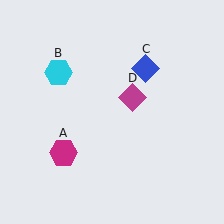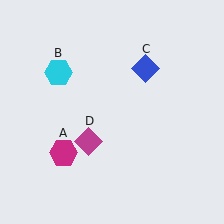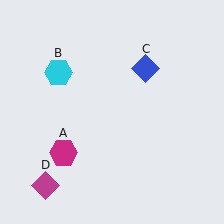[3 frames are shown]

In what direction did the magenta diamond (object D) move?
The magenta diamond (object D) moved down and to the left.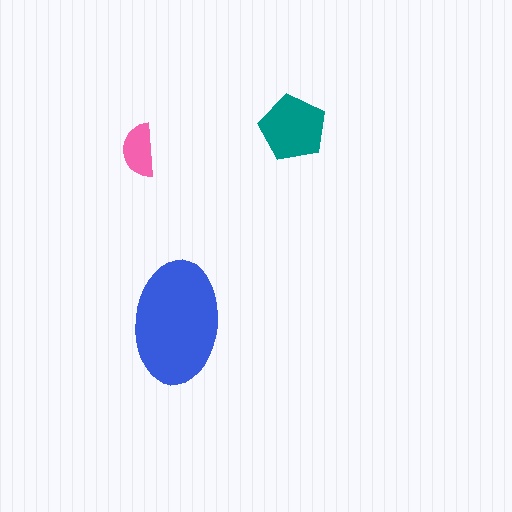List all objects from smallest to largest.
The pink semicircle, the teal pentagon, the blue ellipse.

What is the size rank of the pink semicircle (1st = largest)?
3rd.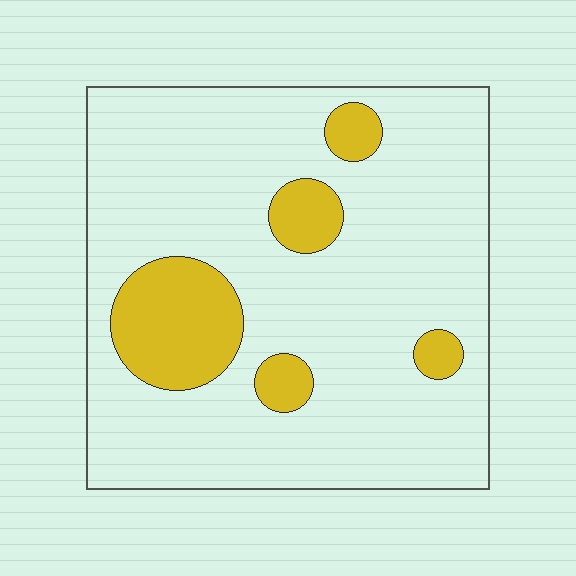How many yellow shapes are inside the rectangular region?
5.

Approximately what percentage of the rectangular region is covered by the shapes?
Approximately 15%.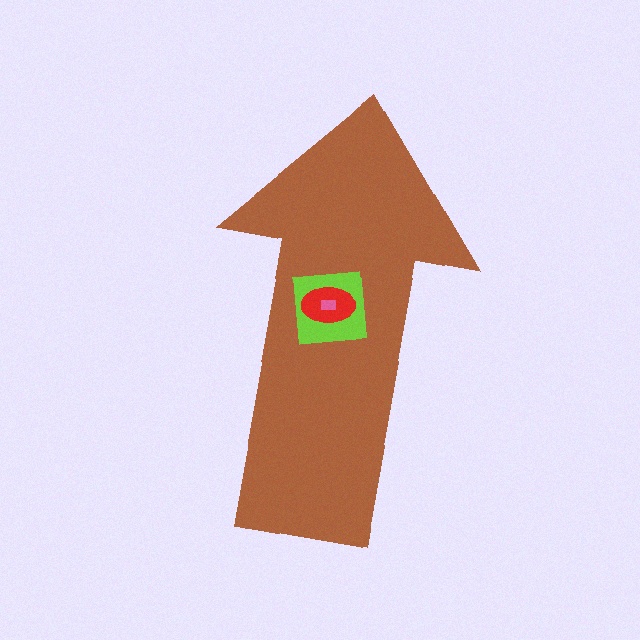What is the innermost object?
The pink rectangle.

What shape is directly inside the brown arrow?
The lime square.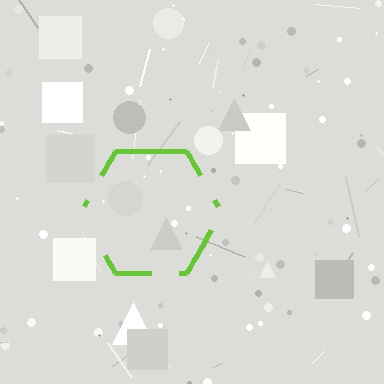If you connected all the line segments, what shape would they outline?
They would outline a hexagon.